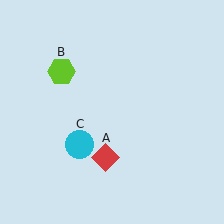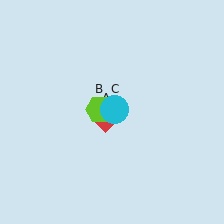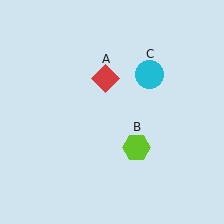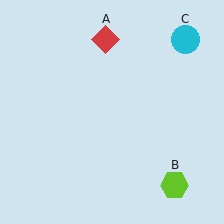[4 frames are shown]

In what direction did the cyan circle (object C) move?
The cyan circle (object C) moved up and to the right.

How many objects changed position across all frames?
3 objects changed position: red diamond (object A), lime hexagon (object B), cyan circle (object C).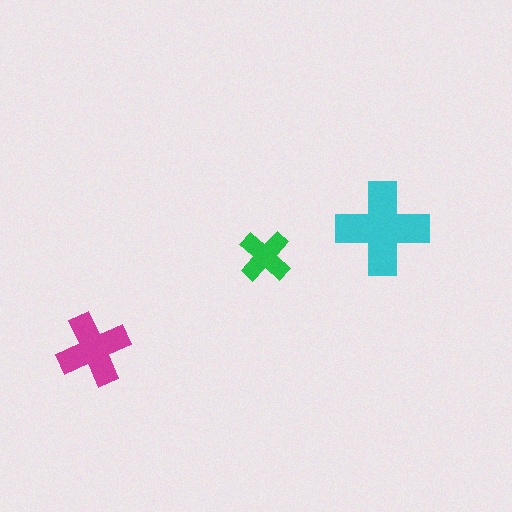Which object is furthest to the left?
The magenta cross is leftmost.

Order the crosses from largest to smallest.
the cyan one, the magenta one, the green one.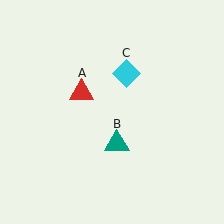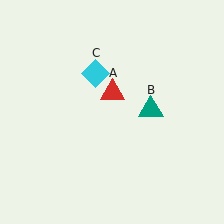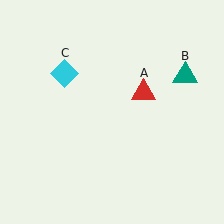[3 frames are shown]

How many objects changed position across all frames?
3 objects changed position: red triangle (object A), teal triangle (object B), cyan diamond (object C).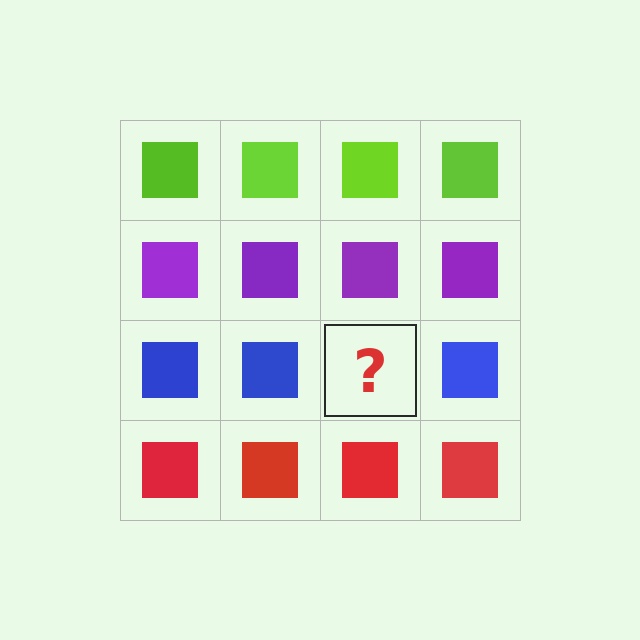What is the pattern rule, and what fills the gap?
The rule is that each row has a consistent color. The gap should be filled with a blue square.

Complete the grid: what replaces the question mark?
The question mark should be replaced with a blue square.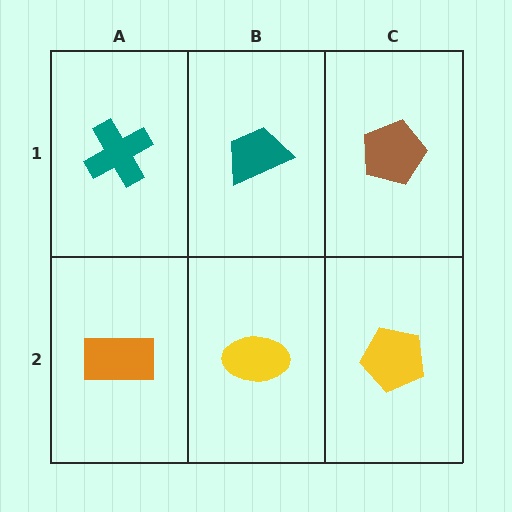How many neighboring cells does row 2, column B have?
3.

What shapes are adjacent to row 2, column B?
A teal trapezoid (row 1, column B), an orange rectangle (row 2, column A), a yellow pentagon (row 2, column C).